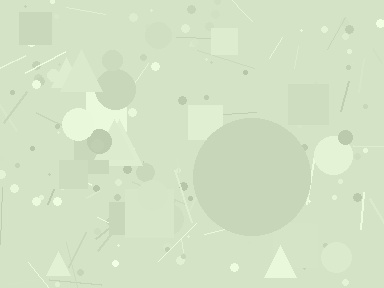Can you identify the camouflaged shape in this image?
The camouflaged shape is a circle.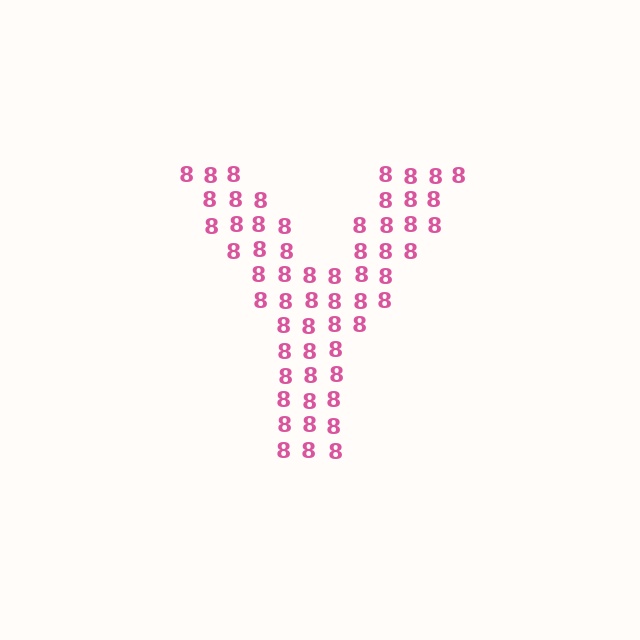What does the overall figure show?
The overall figure shows the letter Y.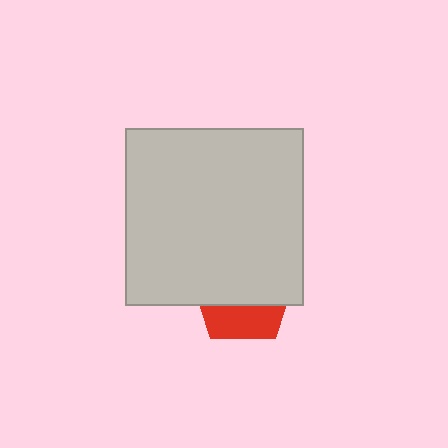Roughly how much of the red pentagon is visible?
A small part of it is visible (roughly 35%).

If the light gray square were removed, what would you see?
You would see the complete red pentagon.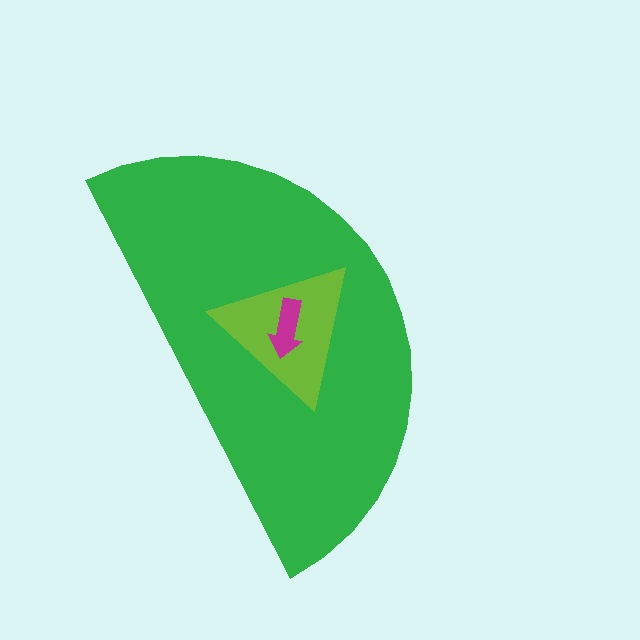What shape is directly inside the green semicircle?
The lime triangle.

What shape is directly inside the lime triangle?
The magenta arrow.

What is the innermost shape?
The magenta arrow.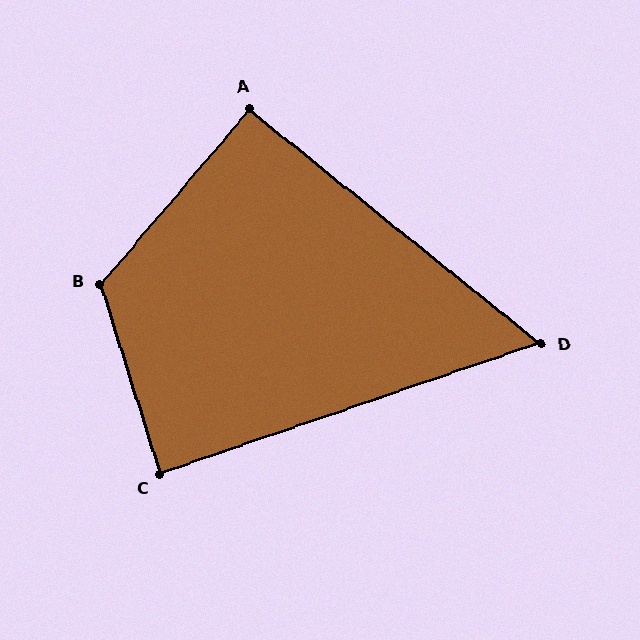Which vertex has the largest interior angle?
B, at approximately 122 degrees.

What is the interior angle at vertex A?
Approximately 92 degrees (approximately right).